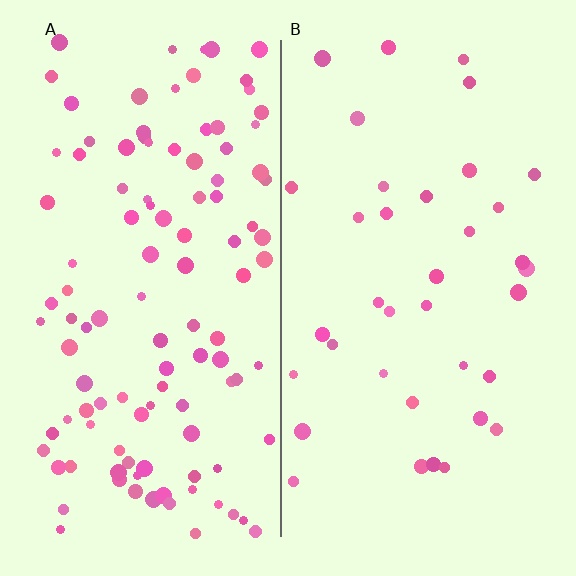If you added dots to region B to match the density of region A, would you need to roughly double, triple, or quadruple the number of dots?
Approximately triple.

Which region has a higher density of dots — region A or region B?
A (the left).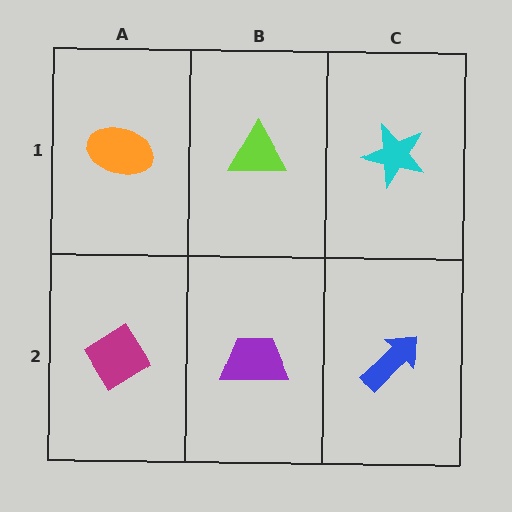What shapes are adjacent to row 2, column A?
An orange ellipse (row 1, column A), a purple trapezoid (row 2, column B).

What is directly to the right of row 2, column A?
A purple trapezoid.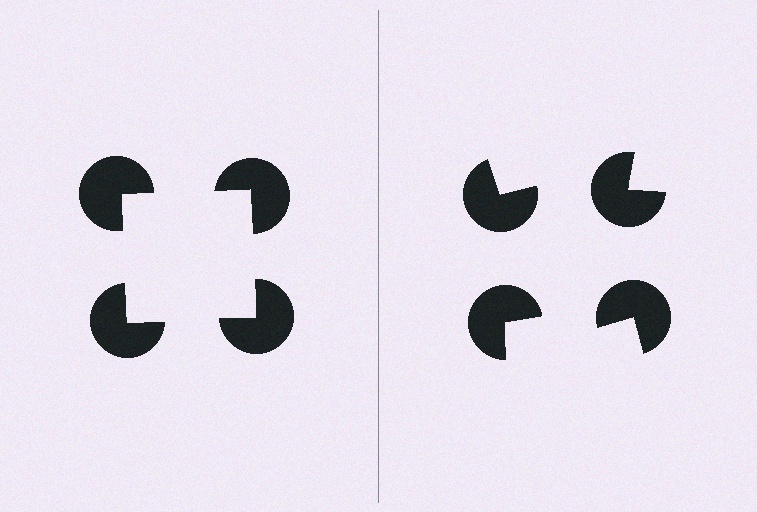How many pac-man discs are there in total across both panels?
8 — 4 on each side.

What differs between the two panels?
The pac-man discs are positioned identically on both sides; only the wedge orientations differ. On the left they align to a square; on the right they are misaligned.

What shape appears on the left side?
An illusory square.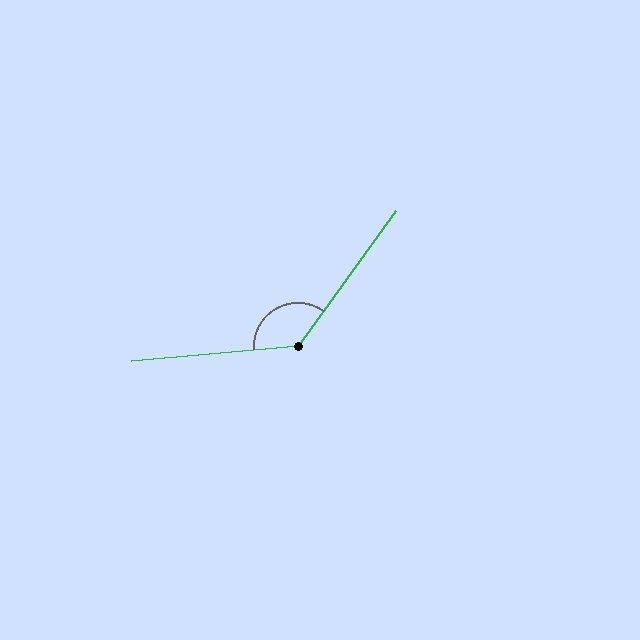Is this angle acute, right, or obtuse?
It is obtuse.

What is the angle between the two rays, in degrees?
Approximately 131 degrees.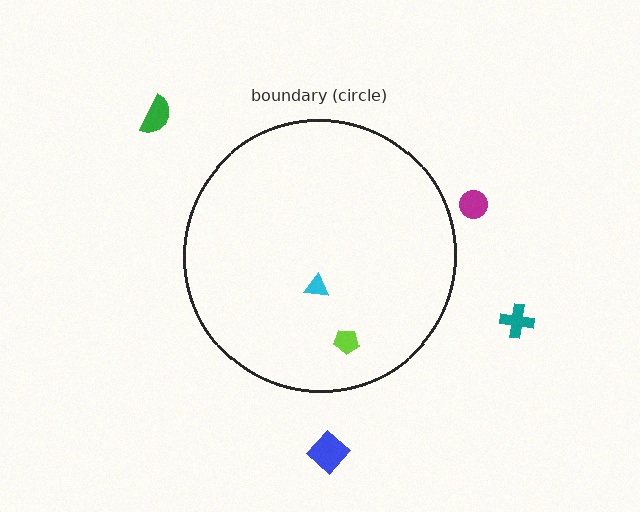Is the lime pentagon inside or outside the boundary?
Inside.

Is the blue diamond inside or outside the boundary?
Outside.